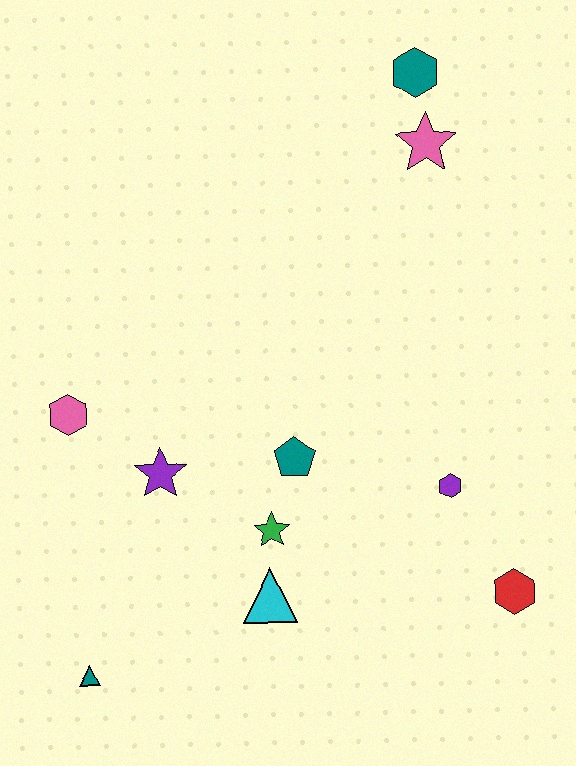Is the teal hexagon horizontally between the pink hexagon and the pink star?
Yes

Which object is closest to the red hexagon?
The purple hexagon is closest to the red hexagon.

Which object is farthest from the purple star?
The teal hexagon is farthest from the purple star.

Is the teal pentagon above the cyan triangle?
Yes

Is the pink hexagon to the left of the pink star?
Yes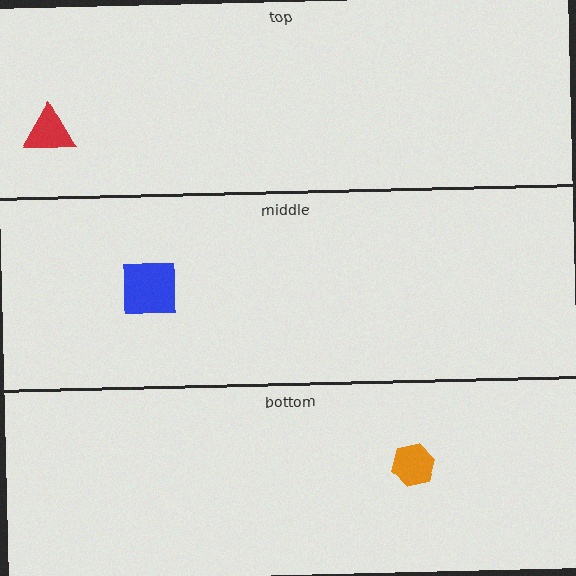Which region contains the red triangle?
The top region.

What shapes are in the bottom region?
The orange hexagon.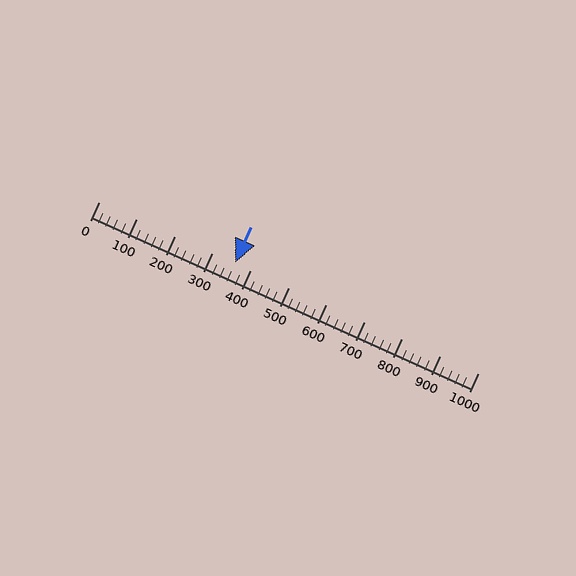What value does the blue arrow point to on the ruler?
The blue arrow points to approximately 360.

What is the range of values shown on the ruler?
The ruler shows values from 0 to 1000.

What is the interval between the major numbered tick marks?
The major tick marks are spaced 100 units apart.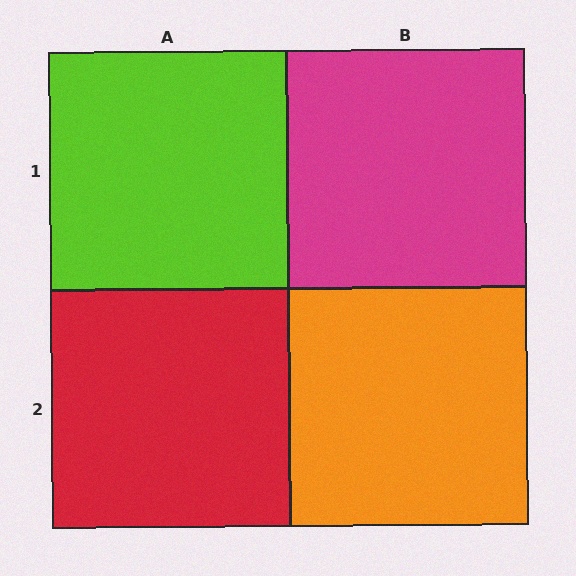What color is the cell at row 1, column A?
Lime.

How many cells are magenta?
1 cell is magenta.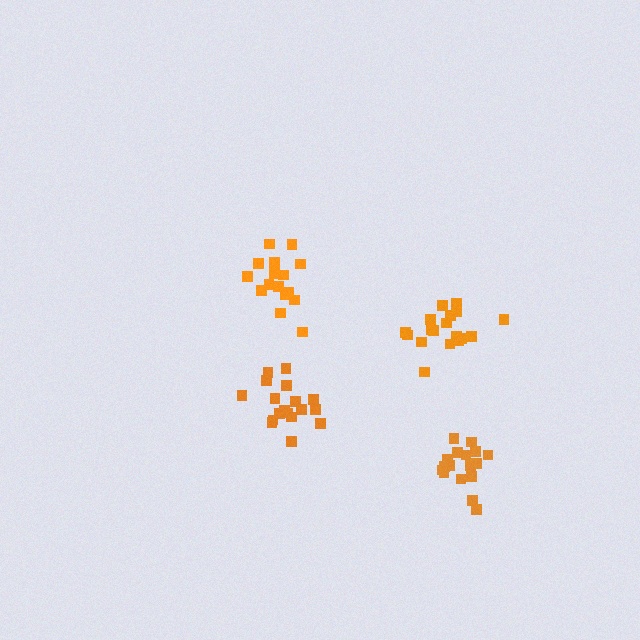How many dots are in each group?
Group 1: 17 dots, Group 2: 19 dots, Group 3: 18 dots, Group 4: 16 dots (70 total).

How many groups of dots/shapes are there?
There are 4 groups.